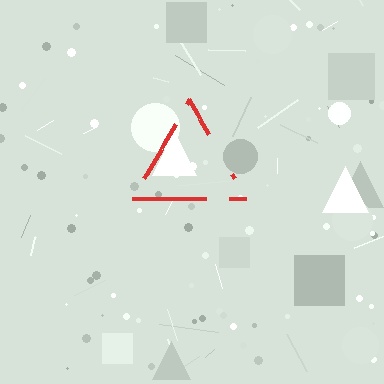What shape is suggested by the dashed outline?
The dashed outline suggests a triangle.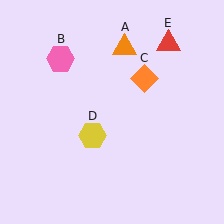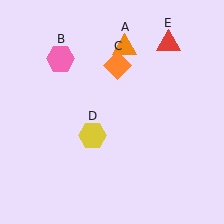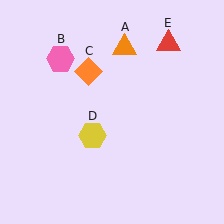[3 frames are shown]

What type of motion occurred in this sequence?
The orange diamond (object C) rotated counterclockwise around the center of the scene.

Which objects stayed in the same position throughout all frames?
Orange triangle (object A) and pink hexagon (object B) and yellow hexagon (object D) and red triangle (object E) remained stationary.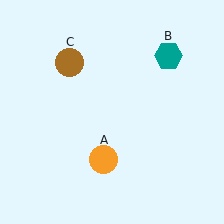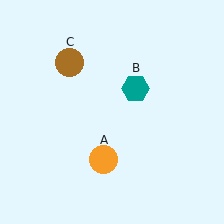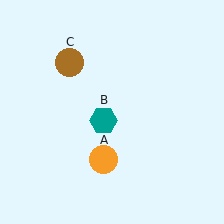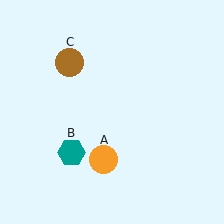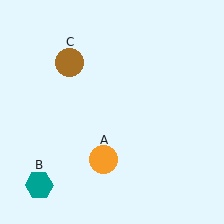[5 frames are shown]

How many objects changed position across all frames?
1 object changed position: teal hexagon (object B).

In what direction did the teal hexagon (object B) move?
The teal hexagon (object B) moved down and to the left.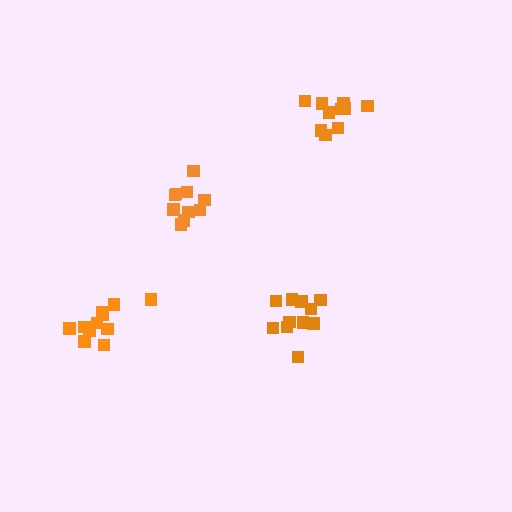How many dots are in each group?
Group 1: 10 dots, Group 2: 11 dots, Group 3: 11 dots, Group 4: 10 dots (42 total).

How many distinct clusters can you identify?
There are 4 distinct clusters.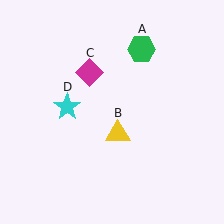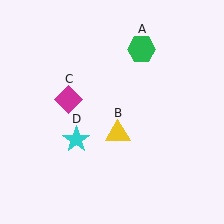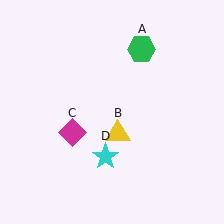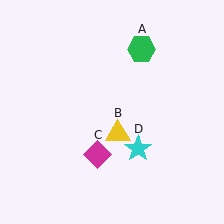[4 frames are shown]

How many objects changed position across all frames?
2 objects changed position: magenta diamond (object C), cyan star (object D).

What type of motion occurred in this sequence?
The magenta diamond (object C), cyan star (object D) rotated counterclockwise around the center of the scene.